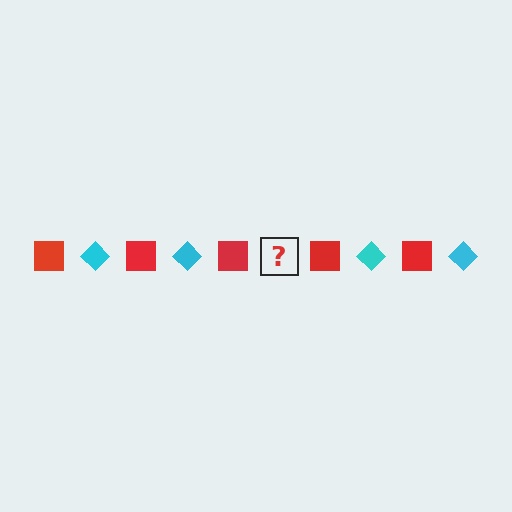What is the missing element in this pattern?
The missing element is a cyan diamond.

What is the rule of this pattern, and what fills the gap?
The rule is that the pattern alternates between red square and cyan diamond. The gap should be filled with a cyan diamond.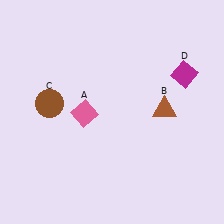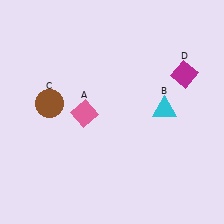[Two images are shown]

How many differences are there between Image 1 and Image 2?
There is 1 difference between the two images.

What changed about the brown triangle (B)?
In Image 1, B is brown. In Image 2, it changed to cyan.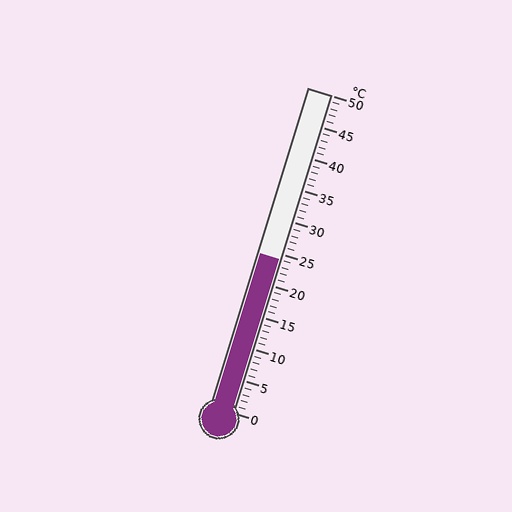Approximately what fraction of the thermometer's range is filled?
The thermometer is filled to approximately 50% of its range.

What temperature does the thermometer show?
The thermometer shows approximately 24°C.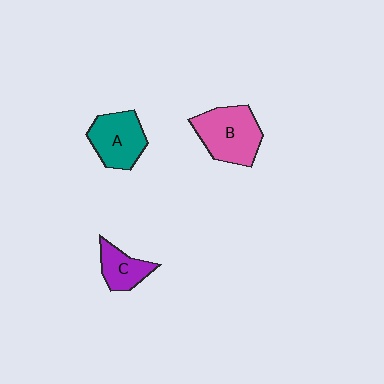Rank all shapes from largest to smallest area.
From largest to smallest: B (pink), A (teal), C (purple).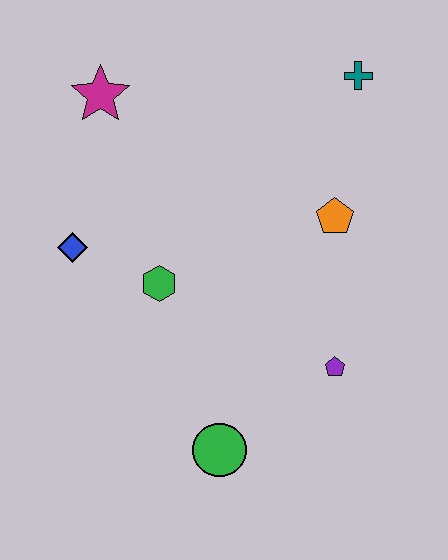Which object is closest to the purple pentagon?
The green circle is closest to the purple pentagon.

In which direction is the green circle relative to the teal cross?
The green circle is below the teal cross.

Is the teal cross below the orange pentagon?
No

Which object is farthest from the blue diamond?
The teal cross is farthest from the blue diamond.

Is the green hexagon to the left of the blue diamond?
No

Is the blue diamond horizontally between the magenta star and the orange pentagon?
No